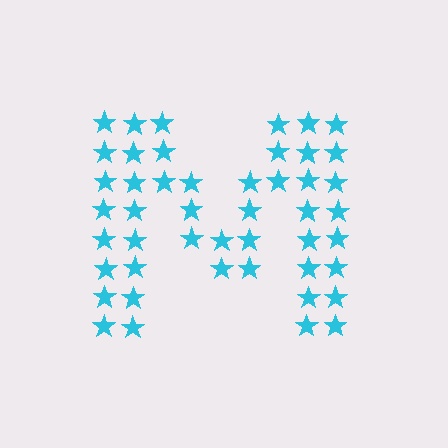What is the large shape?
The large shape is the letter M.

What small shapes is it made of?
It is made of small stars.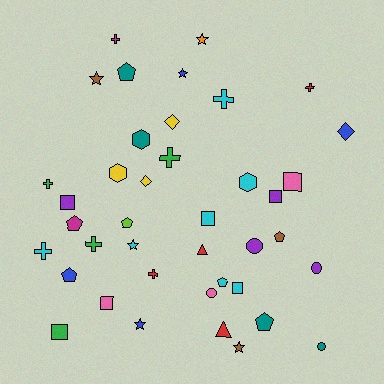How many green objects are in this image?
There are 4 green objects.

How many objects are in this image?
There are 40 objects.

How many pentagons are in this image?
There are 7 pentagons.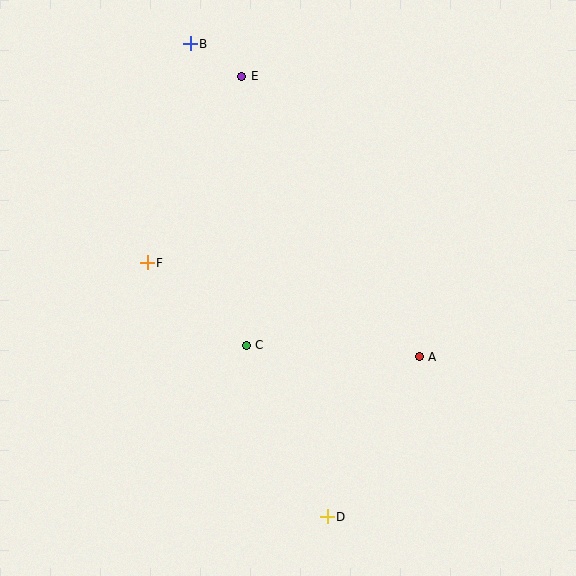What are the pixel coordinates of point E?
Point E is at (242, 76).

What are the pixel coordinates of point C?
Point C is at (246, 345).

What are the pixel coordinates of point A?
Point A is at (419, 357).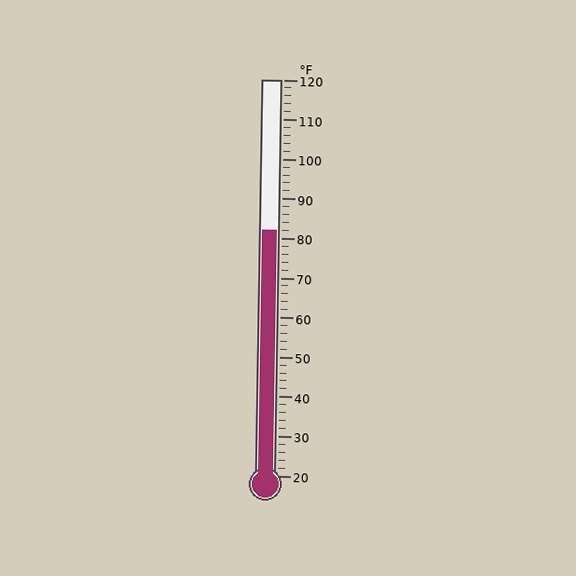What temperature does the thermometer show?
The thermometer shows approximately 82°F.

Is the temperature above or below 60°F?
The temperature is above 60°F.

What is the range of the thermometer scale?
The thermometer scale ranges from 20°F to 120°F.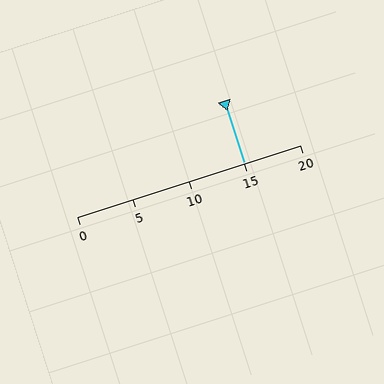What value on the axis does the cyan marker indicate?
The marker indicates approximately 15.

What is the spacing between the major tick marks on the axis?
The major ticks are spaced 5 apart.